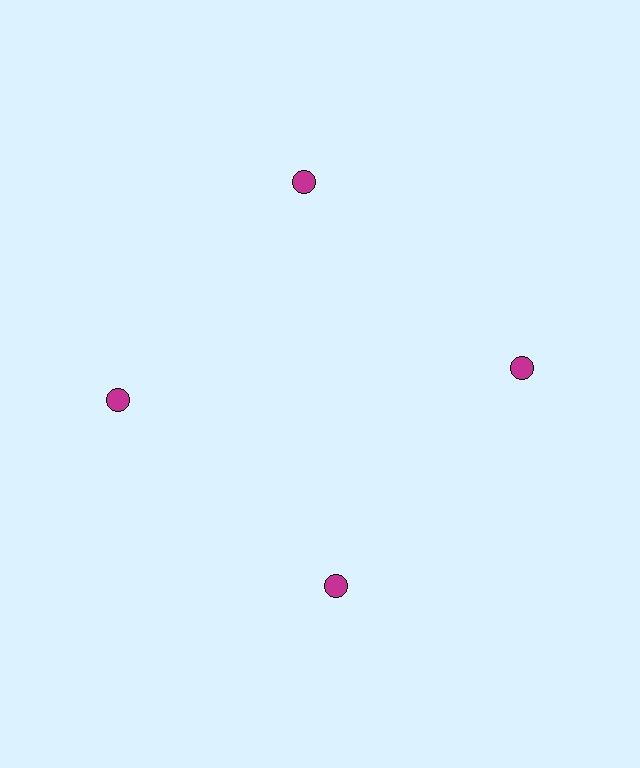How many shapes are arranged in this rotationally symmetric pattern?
There are 4 shapes, arranged in 4 groups of 1.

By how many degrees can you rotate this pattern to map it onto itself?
The pattern maps onto itself every 90 degrees of rotation.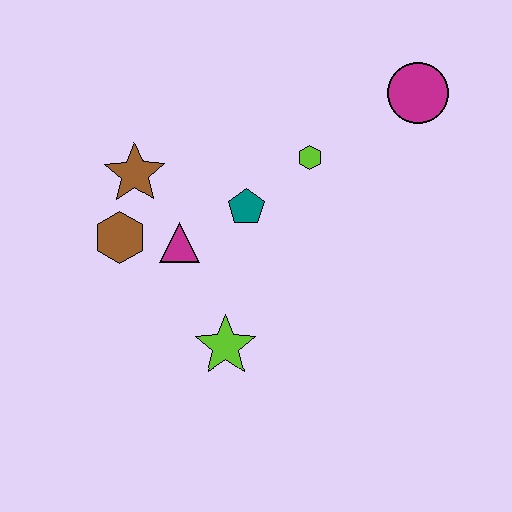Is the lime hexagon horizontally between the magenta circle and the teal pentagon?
Yes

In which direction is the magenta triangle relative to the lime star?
The magenta triangle is above the lime star.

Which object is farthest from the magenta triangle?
The magenta circle is farthest from the magenta triangle.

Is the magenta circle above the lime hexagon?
Yes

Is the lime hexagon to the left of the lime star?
No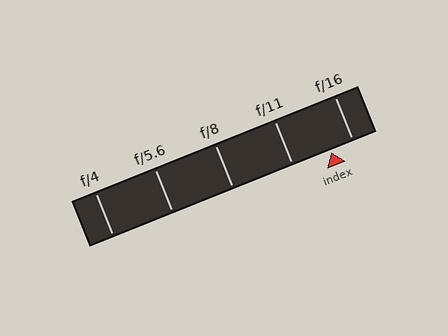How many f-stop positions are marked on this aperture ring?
There are 5 f-stop positions marked.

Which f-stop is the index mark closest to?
The index mark is closest to f/16.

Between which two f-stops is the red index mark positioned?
The index mark is between f/11 and f/16.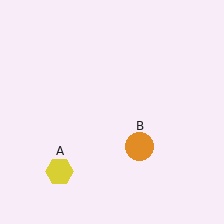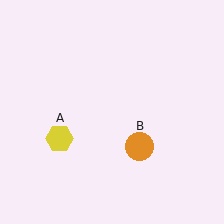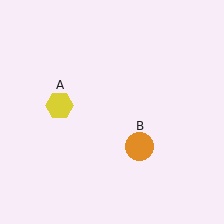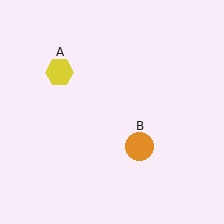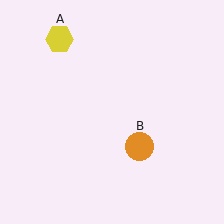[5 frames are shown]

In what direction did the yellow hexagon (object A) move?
The yellow hexagon (object A) moved up.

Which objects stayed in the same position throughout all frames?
Orange circle (object B) remained stationary.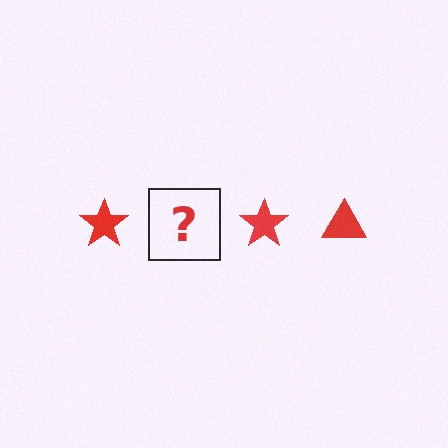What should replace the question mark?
The question mark should be replaced with a red triangle.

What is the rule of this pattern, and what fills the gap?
The rule is that the pattern cycles through star, triangle shapes in red. The gap should be filled with a red triangle.